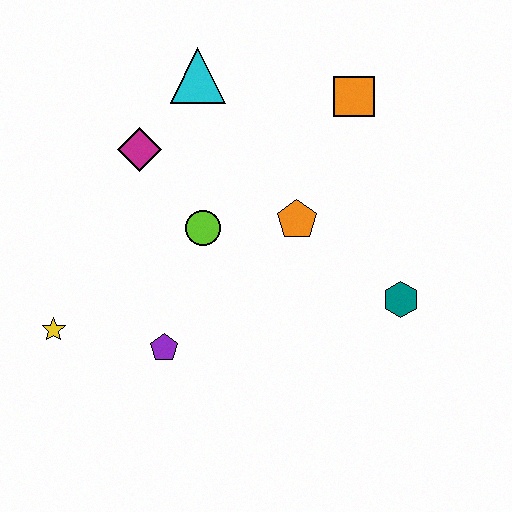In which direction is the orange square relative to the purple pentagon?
The orange square is above the purple pentagon.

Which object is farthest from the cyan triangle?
The teal hexagon is farthest from the cyan triangle.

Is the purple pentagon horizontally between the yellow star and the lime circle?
Yes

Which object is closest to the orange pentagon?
The lime circle is closest to the orange pentagon.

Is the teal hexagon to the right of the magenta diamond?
Yes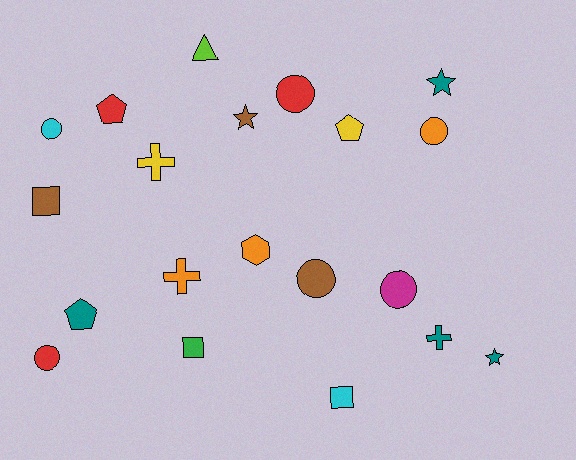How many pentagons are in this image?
There are 3 pentagons.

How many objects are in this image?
There are 20 objects.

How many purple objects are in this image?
There are no purple objects.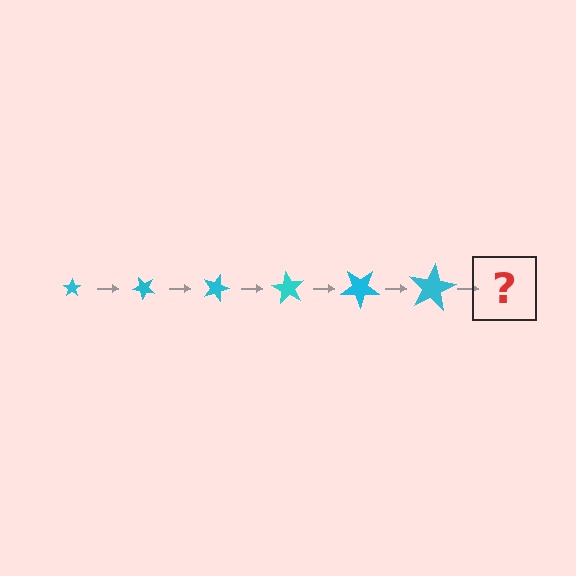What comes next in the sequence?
The next element should be a star, larger than the previous one and rotated 270 degrees from the start.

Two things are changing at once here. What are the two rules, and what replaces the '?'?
The two rules are that the star grows larger each step and it rotates 45 degrees each step. The '?' should be a star, larger than the previous one and rotated 270 degrees from the start.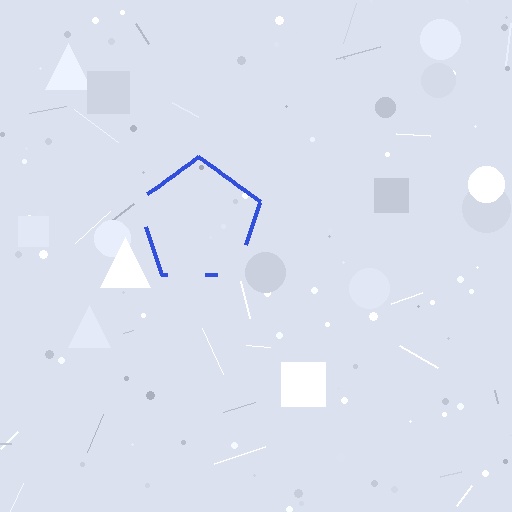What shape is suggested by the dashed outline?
The dashed outline suggests a pentagon.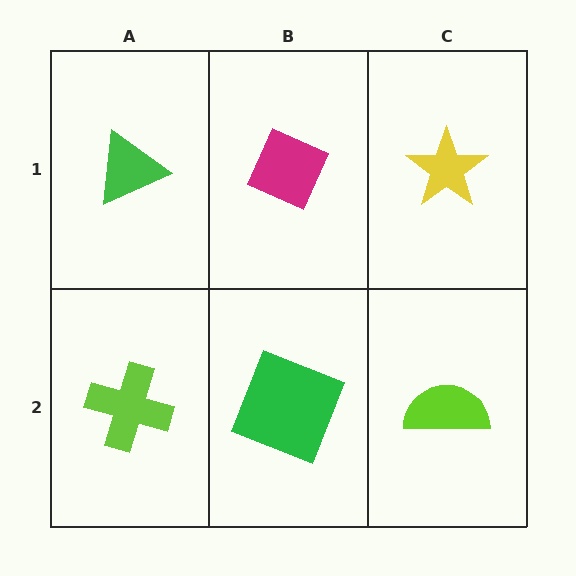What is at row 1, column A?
A green triangle.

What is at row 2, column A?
A lime cross.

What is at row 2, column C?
A lime semicircle.